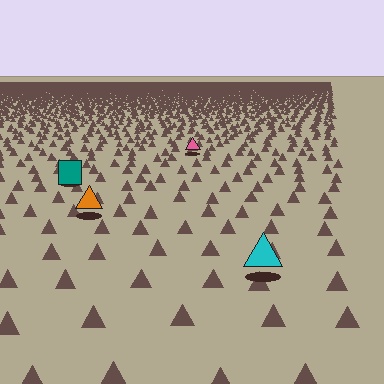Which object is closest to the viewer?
The cyan triangle is closest. The texture marks near it are larger and more spread out.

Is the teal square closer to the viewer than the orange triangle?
No. The orange triangle is closer — you can tell from the texture gradient: the ground texture is coarser near it.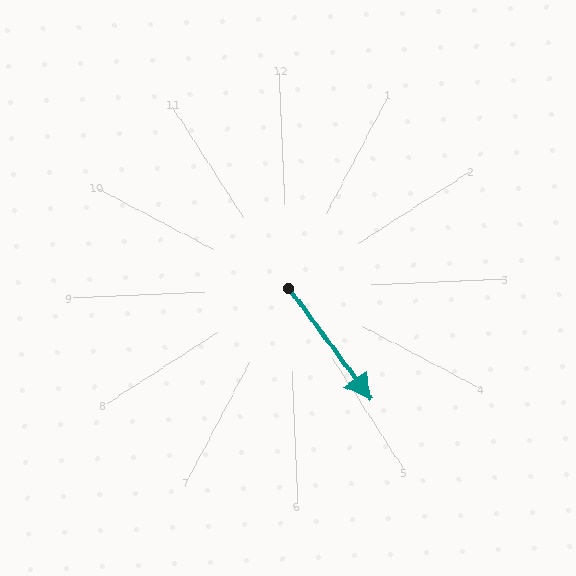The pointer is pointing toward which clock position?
Roughly 5 o'clock.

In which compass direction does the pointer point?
Southeast.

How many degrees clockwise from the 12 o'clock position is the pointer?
Approximately 146 degrees.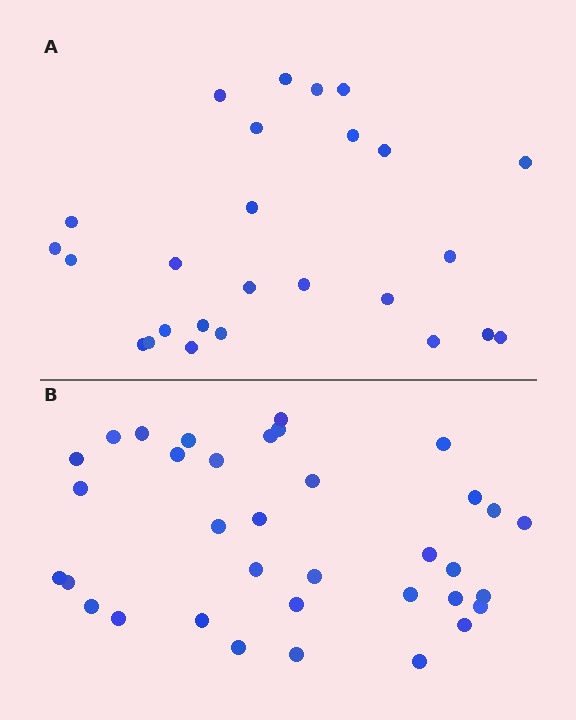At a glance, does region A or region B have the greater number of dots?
Region B (the bottom region) has more dots.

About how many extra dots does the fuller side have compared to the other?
Region B has roughly 8 or so more dots than region A.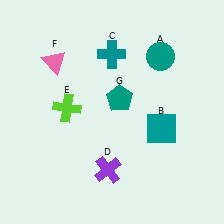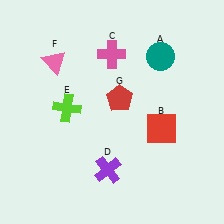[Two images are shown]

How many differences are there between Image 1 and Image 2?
There are 3 differences between the two images.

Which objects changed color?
B changed from teal to red. C changed from teal to pink. G changed from teal to red.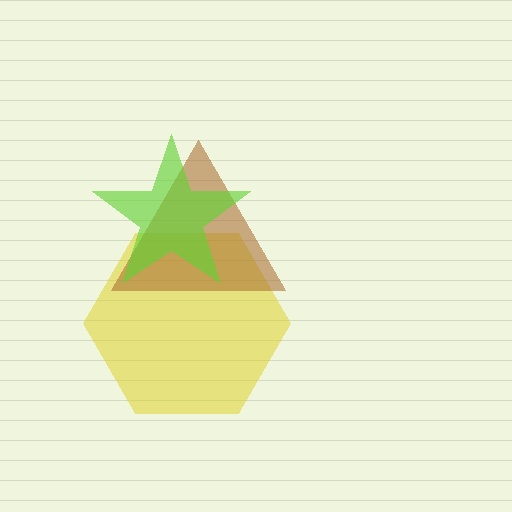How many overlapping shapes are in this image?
There are 3 overlapping shapes in the image.